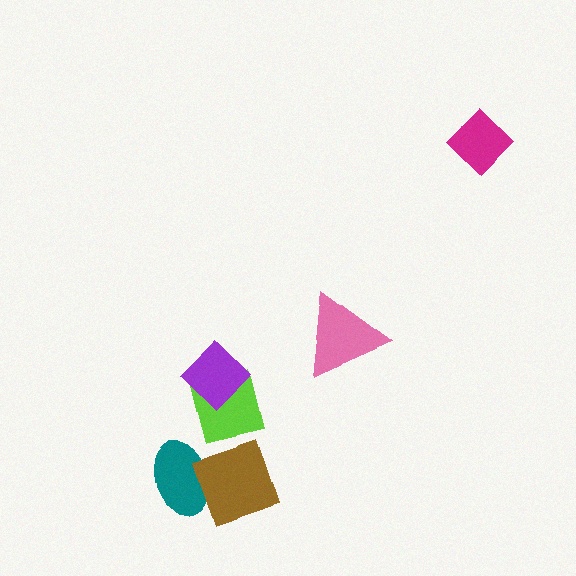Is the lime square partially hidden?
Yes, it is partially covered by another shape.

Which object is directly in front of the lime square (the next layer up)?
The purple diamond is directly in front of the lime square.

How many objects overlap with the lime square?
2 objects overlap with the lime square.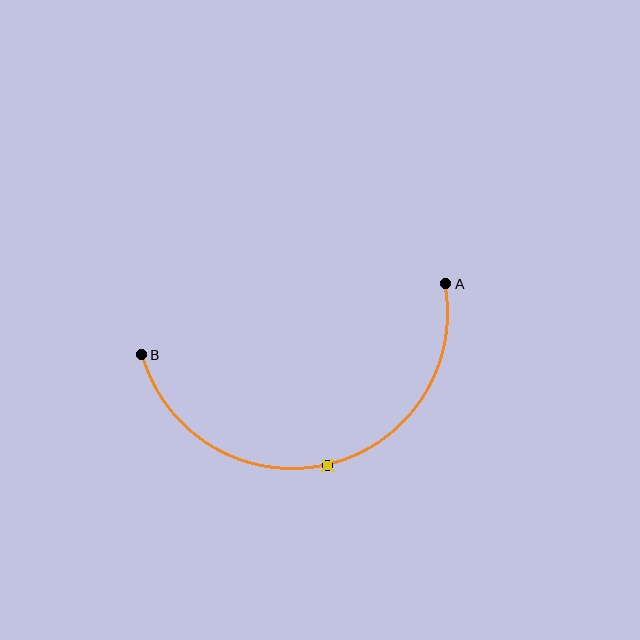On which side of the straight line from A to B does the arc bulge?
The arc bulges below the straight line connecting A and B.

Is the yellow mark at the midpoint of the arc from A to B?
Yes. The yellow mark lies on the arc at equal arc-length from both A and B — it is the arc midpoint.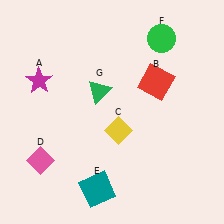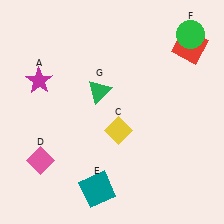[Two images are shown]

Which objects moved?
The objects that moved are: the red square (B), the green circle (F).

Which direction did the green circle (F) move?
The green circle (F) moved right.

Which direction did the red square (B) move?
The red square (B) moved up.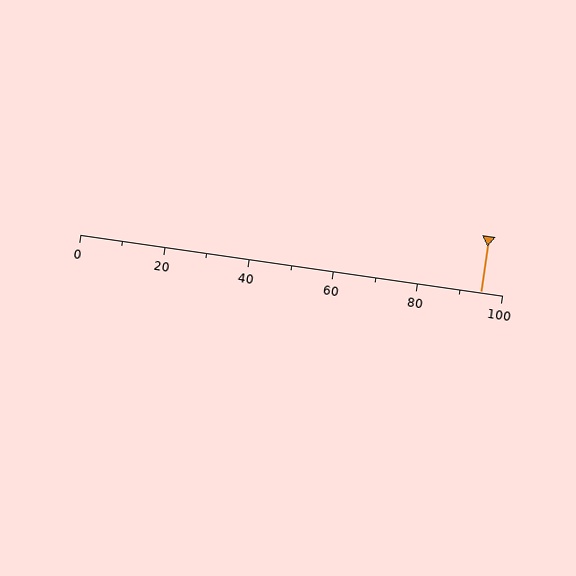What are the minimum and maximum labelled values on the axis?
The axis runs from 0 to 100.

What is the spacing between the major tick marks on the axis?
The major ticks are spaced 20 apart.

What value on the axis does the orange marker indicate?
The marker indicates approximately 95.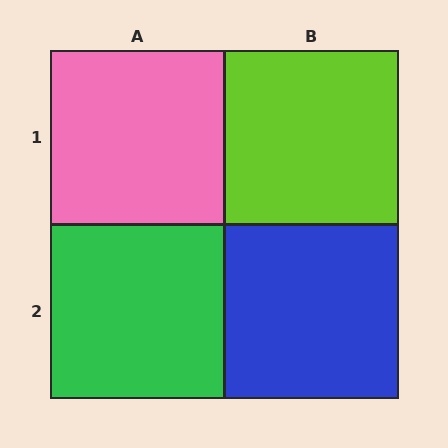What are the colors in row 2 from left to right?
Green, blue.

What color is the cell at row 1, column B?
Lime.